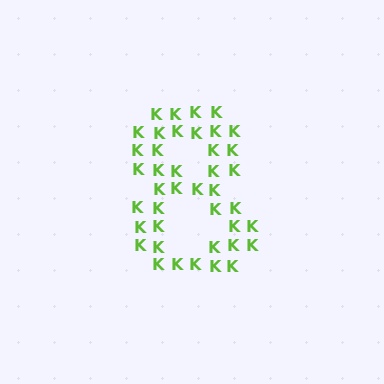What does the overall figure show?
The overall figure shows the digit 8.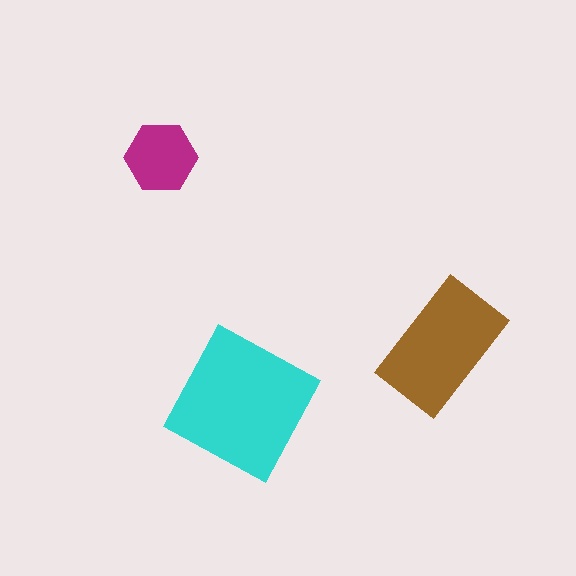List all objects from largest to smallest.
The cyan square, the brown rectangle, the magenta hexagon.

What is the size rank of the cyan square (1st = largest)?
1st.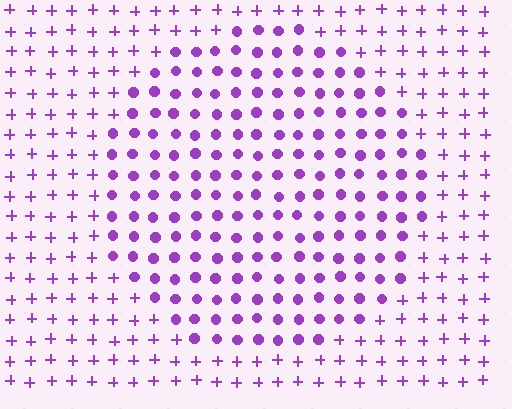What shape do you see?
I see a circle.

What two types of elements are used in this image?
The image uses circles inside the circle region and plus signs outside it.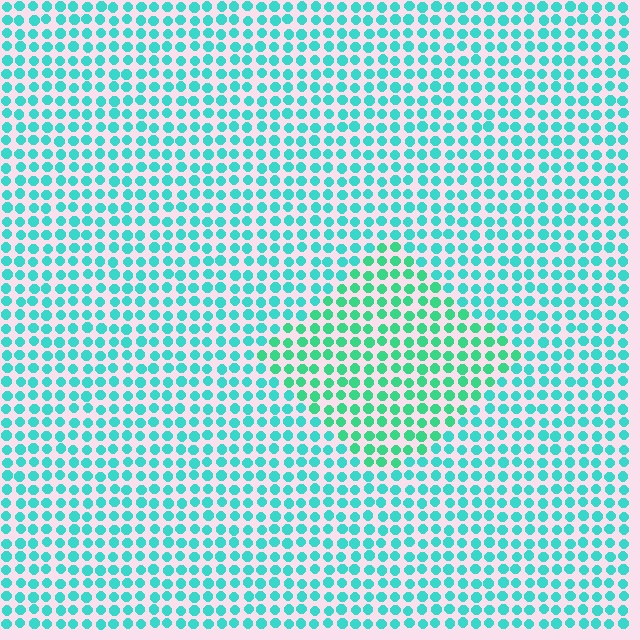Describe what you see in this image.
The image is filled with small cyan elements in a uniform arrangement. A diamond-shaped region is visible where the elements are tinted to a slightly different hue, forming a subtle color boundary.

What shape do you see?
I see a diamond.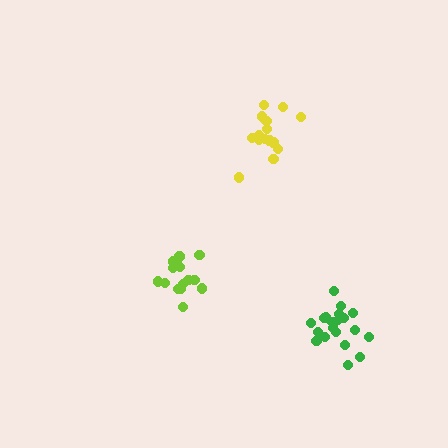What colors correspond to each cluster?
The clusters are colored: yellow, lime, green.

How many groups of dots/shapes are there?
There are 3 groups.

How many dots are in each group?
Group 1: 15 dots, Group 2: 15 dots, Group 3: 21 dots (51 total).